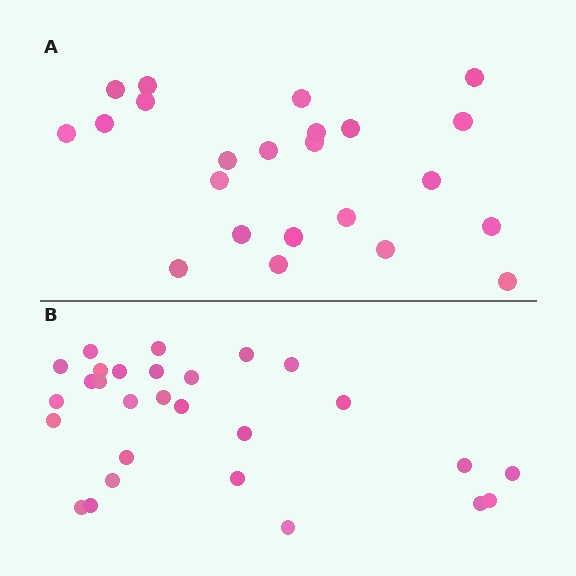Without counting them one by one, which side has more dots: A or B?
Region B (the bottom region) has more dots.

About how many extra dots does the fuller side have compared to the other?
Region B has about 5 more dots than region A.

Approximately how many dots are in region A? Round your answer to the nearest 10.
About 20 dots. (The exact count is 23, which rounds to 20.)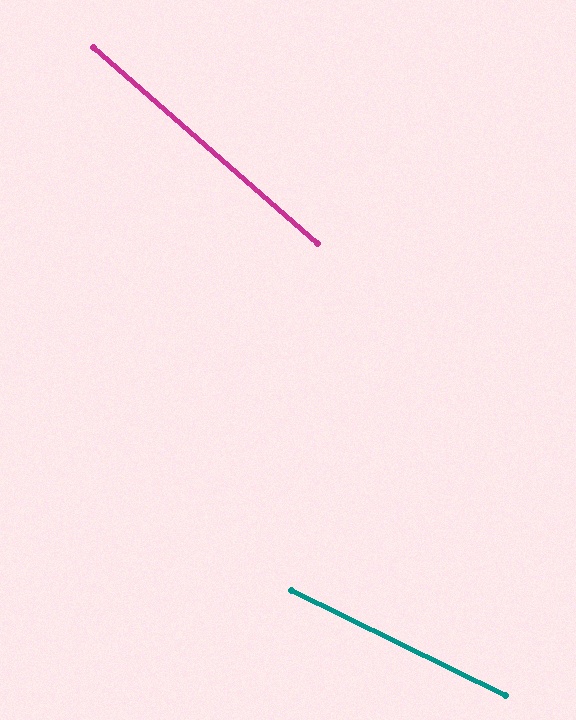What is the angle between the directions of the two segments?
Approximately 15 degrees.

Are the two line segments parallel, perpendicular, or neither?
Neither parallel nor perpendicular — they differ by about 15°.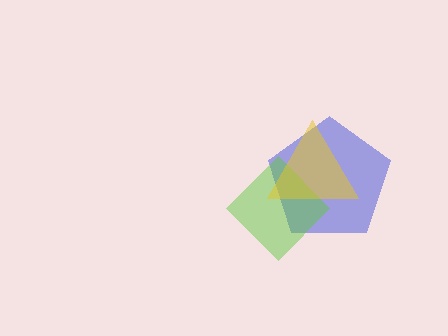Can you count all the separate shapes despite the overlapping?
Yes, there are 3 separate shapes.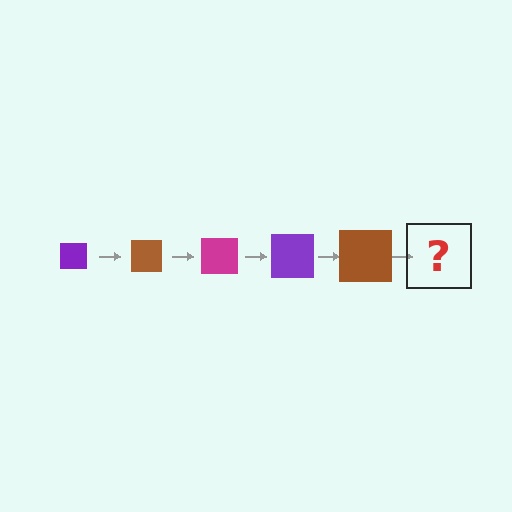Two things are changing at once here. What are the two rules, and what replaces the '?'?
The two rules are that the square grows larger each step and the color cycles through purple, brown, and magenta. The '?' should be a magenta square, larger than the previous one.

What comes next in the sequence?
The next element should be a magenta square, larger than the previous one.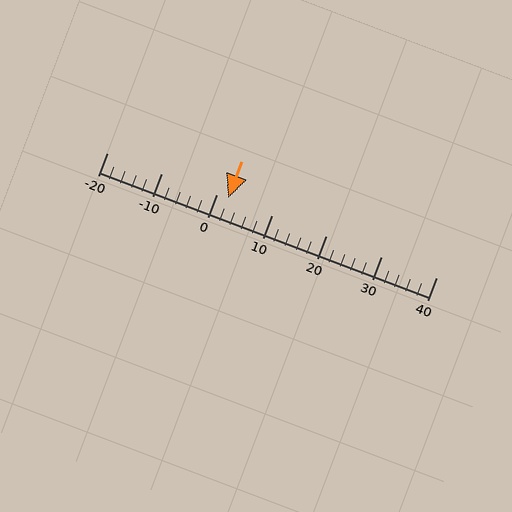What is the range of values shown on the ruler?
The ruler shows values from -20 to 40.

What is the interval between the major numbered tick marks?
The major tick marks are spaced 10 units apart.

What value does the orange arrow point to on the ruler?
The orange arrow points to approximately 2.